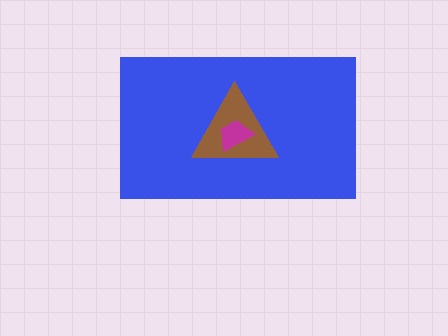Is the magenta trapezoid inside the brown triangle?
Yes.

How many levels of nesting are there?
3.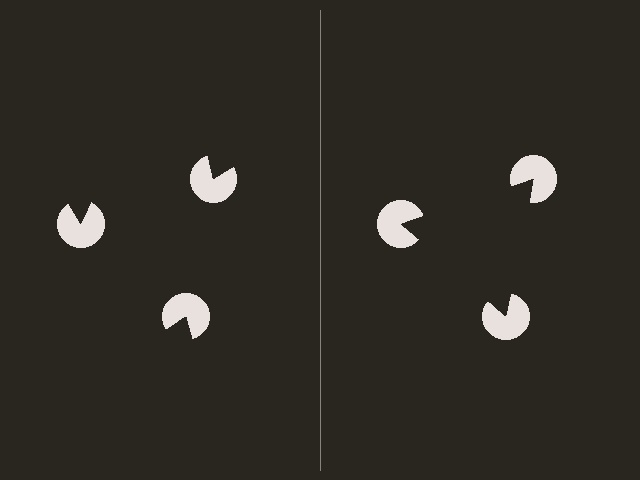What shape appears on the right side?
An illusory triangle.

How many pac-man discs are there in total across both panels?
6 — 3 on each side.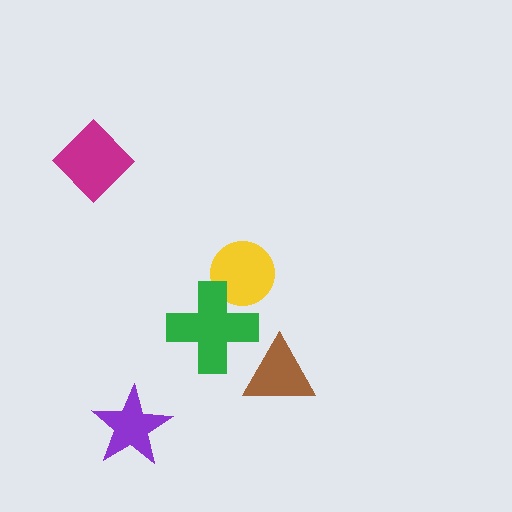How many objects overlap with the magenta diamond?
0 objects overlap with the magenta diamond.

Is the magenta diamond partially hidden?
No, no other shape covers it.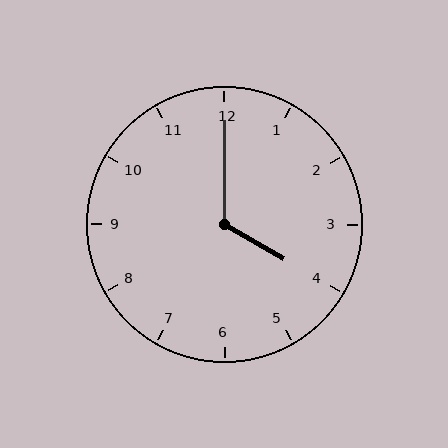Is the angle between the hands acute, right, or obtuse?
It is obtuse.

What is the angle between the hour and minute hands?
Approximately 120 degrees.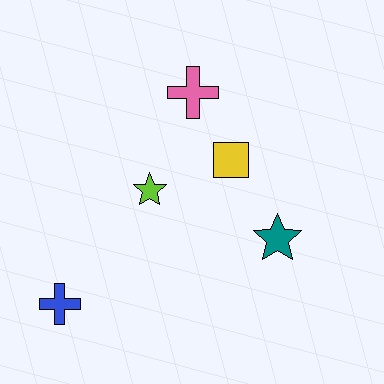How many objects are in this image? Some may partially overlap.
There are 5 objects.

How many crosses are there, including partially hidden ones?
There are 2 crosses.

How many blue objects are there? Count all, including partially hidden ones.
There is 1 blue object.